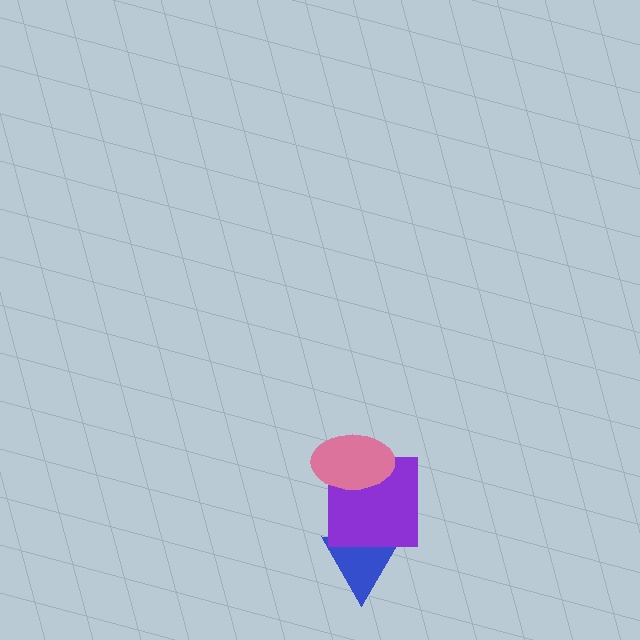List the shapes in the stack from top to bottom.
From top to bottom: the pink ellipse, the purple square, the blue triangle.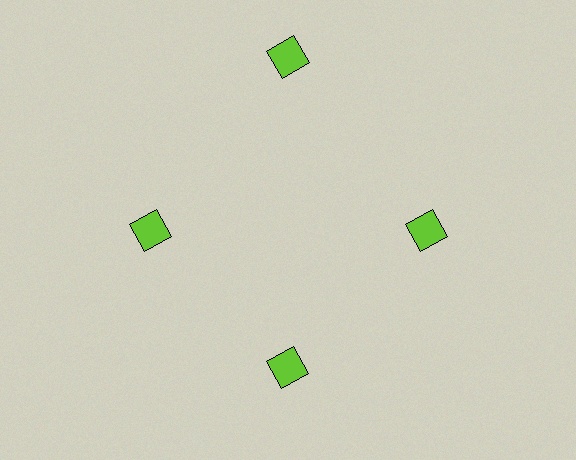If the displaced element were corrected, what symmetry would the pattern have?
It would have 4-fold rotational symmetry — the pattern would map onto itself every 90 degrees.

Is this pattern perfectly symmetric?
No. The 4 lime squares are arranged in a ring, but one element near the 12 o'clock position is pushed outward from the center, breaking the 4-fold rotational symmetry.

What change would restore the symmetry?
The symmetry would be restored by moving it inward, back onto the ring so that all 4 squares sit at equal angles and equal distance from the center.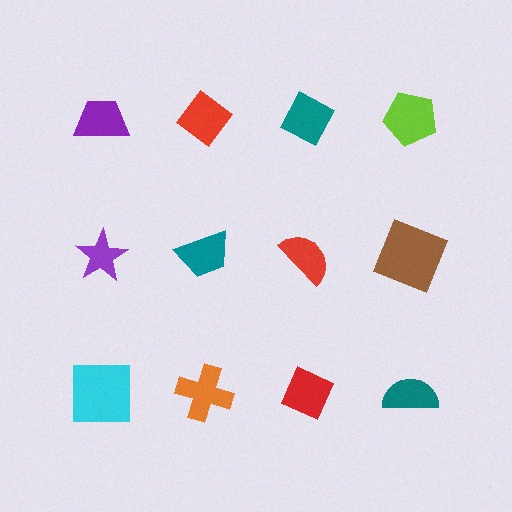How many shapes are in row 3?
4 shapes.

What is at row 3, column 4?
A teal semicircle.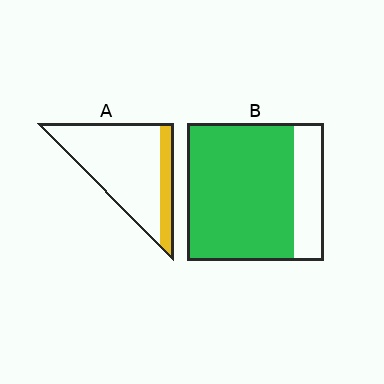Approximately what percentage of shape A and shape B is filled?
A is approximately 20% and B is approximately 80%.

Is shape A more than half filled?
No.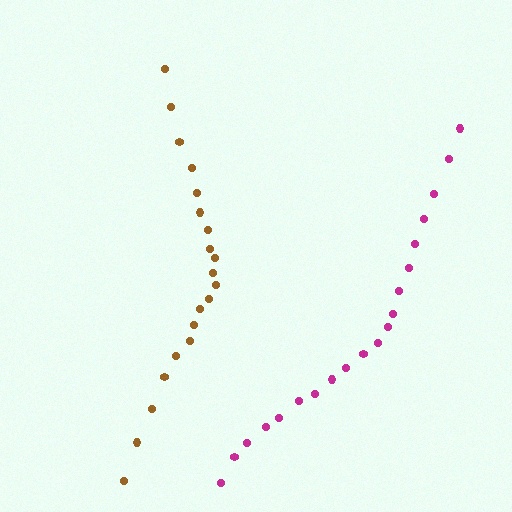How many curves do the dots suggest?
There are 2 distinct paths.